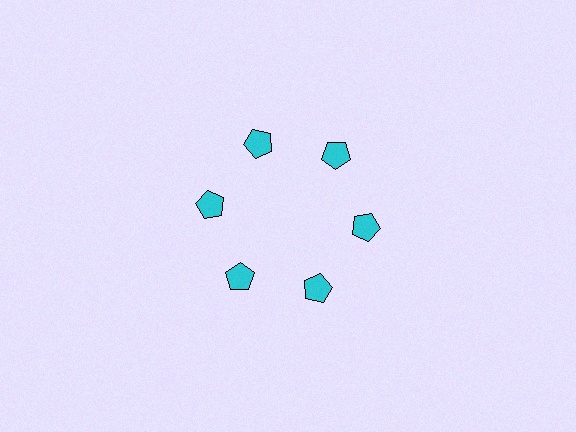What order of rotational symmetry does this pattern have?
This pattern has 6-fold rotational symmetry.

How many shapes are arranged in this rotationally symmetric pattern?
There are 6 shapes, arranged in 6 groups of 1.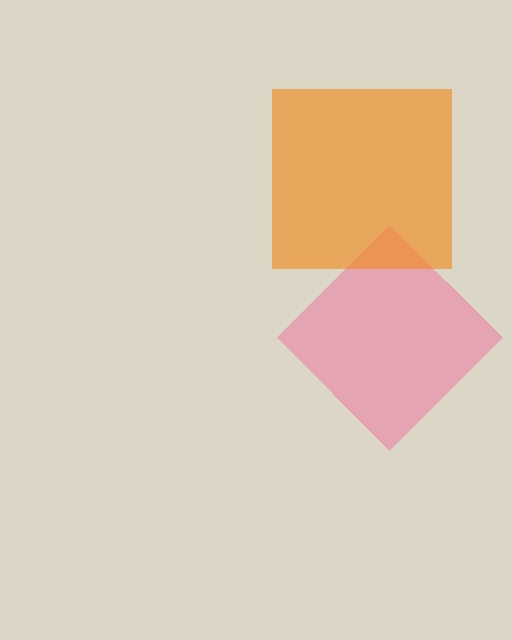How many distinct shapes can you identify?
There are 2 distinct shapes: a pink diamond, an orange square.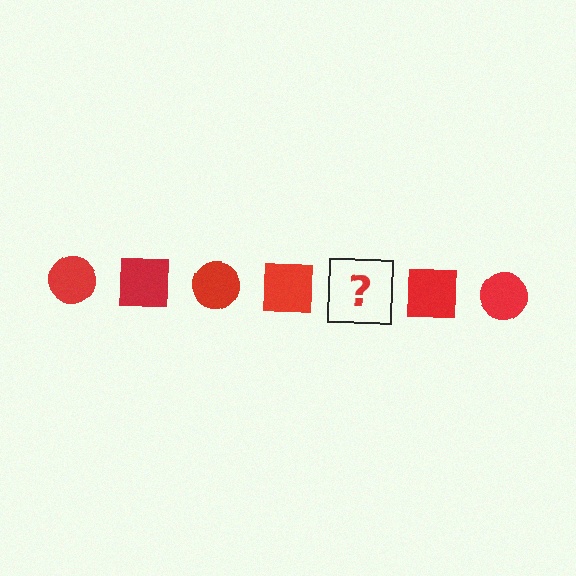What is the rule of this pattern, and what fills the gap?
The rule is that the pattern cycles through circle, square shapes in red. The gap should be filled with a red circle.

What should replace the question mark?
The question mark should be replaced with a red circle.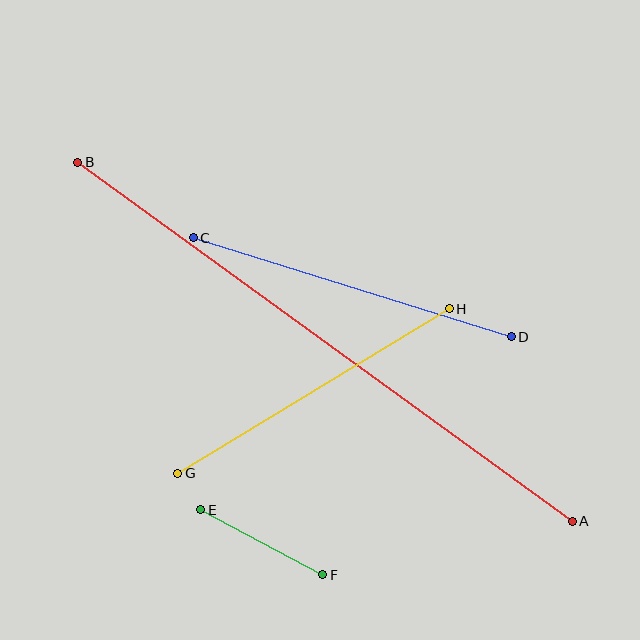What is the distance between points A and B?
The distance is approximately 611 pixels.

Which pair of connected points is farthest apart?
Points A and B are farthest apart.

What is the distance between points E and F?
The distance is approximately 138 pixels.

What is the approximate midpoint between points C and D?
The midpoint is at approximately (352, 287) pixels.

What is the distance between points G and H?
The distance is approximately 317 pixels.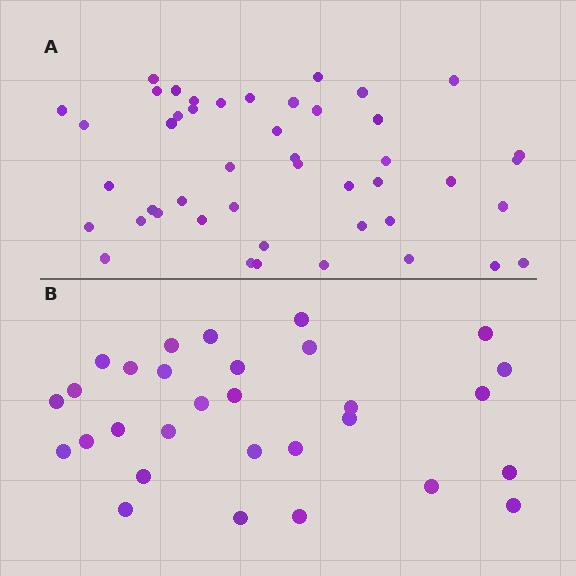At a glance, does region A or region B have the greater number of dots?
Region A (the top region) has more dots.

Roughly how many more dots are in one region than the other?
Region A has approximately 15 more dots than region B.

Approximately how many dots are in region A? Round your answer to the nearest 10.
About 50 dots. (The exact count is 46, which rounds to 50.)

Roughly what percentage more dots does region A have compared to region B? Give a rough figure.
About 55% more.